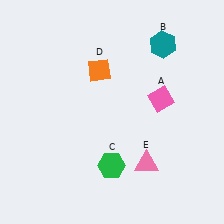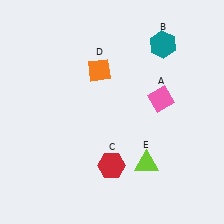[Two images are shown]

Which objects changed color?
C changed from green to red. E changed from pink to lime.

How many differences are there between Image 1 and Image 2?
There are 2 differences between the two images.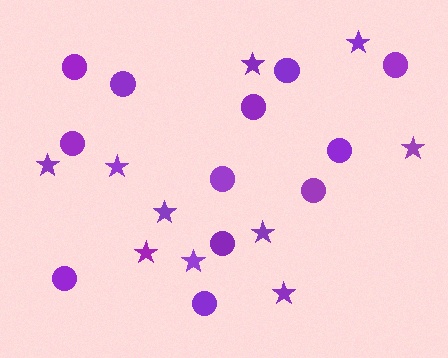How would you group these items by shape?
There are 2 groups: one group of circles (12) and one group of stars (10).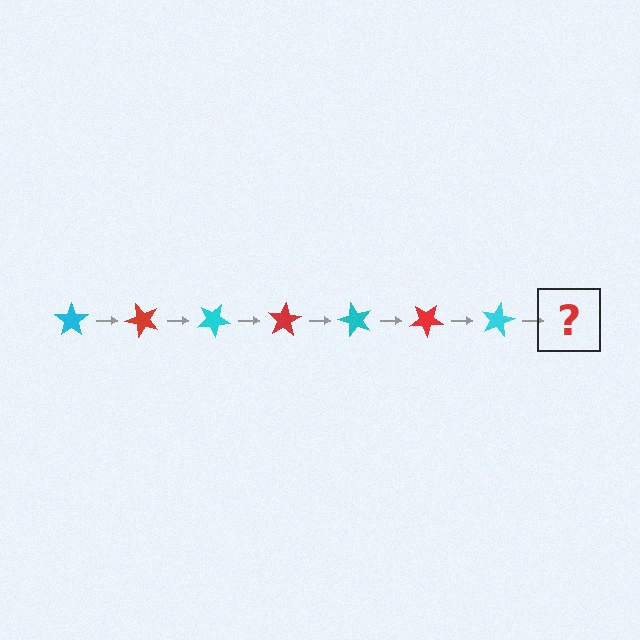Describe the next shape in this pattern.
It should be a red star, rotated 350 degrees from the start.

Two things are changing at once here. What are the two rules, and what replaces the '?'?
The two rules are that it rotates 50 degrees each step and the color cycles through cyan and red. The '?' should be a red star, rotated 350 degrees from the start.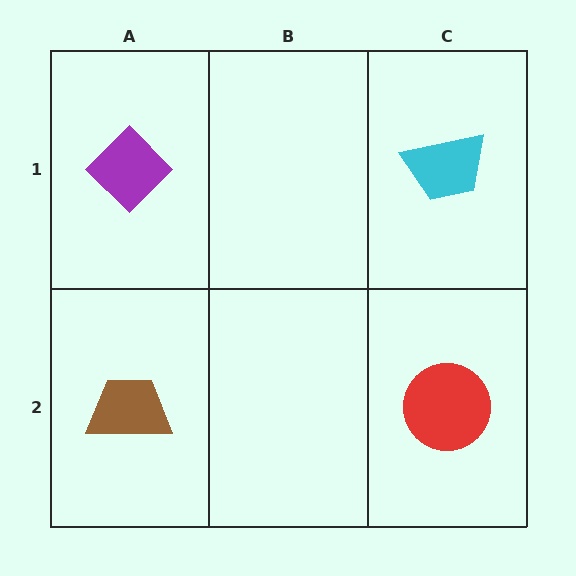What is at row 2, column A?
A brown trapezoid.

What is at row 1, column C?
A cyan trapezoid.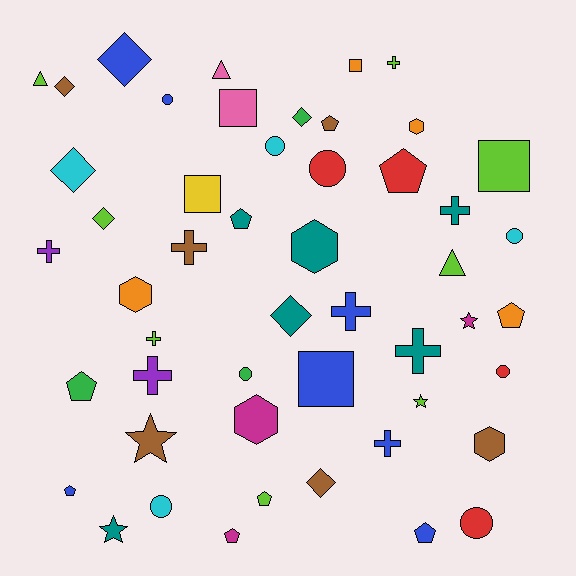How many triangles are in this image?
There are 3 triangles.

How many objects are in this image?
There are 50 objects.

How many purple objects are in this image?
There are 2 purple objects.